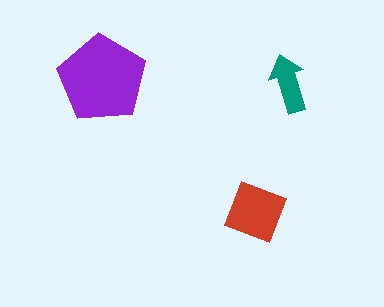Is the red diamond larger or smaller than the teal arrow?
Larger.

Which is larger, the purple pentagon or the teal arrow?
The purple pentagon.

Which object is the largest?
The purple pentagon.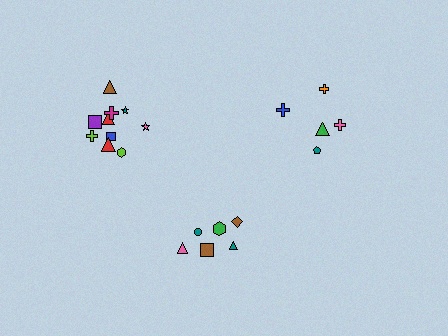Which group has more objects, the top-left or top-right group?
The top-left group.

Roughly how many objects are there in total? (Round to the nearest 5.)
Roughly 20 objects in total.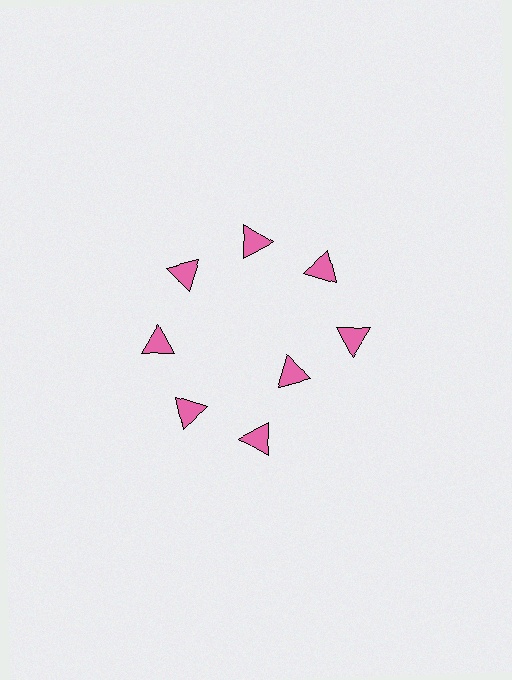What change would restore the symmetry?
The symmetry would be restored by moving it outward, back onto the ring so that all 8 triangles sit at equal angles and equal distance from the center.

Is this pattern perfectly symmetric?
No. The 8 pink triangles are arranged in a ring, but one element near the 4 o'clock position is pulled inward toward the center, breaking the 8-fold rotational symmetry.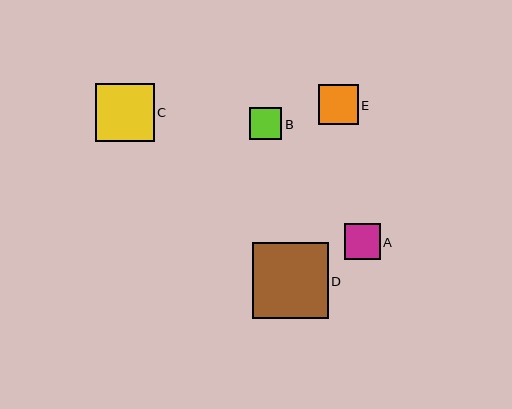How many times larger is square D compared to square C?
Square D is approximately 1.3 times the size of square C.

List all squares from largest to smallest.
From largest to smallest: D, C, E, A, B.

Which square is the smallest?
Square B is the smallest with a size of approximately 32 pixels.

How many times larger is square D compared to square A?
Square D is approximately 2.1 times the size of square A.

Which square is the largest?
Square D is the largest with a size of approximately 76 pixels.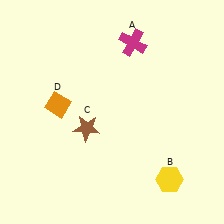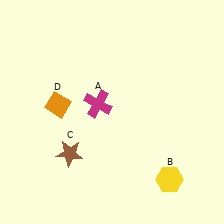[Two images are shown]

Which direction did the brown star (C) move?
The brown star (C) moved down.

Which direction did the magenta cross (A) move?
The magenta cross (A) moved down.